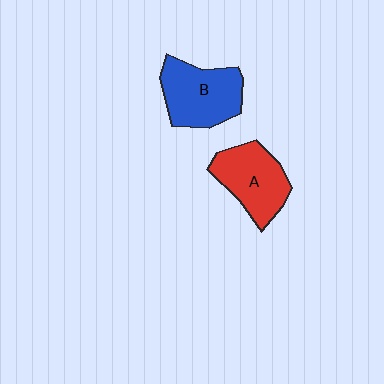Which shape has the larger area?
Shape B (blue).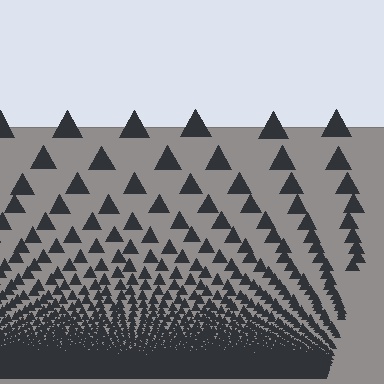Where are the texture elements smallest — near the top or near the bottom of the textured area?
Near the bottom.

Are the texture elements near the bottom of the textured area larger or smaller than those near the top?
Smaller. The gradient is inverted — elements near the bottom are smaller and denser.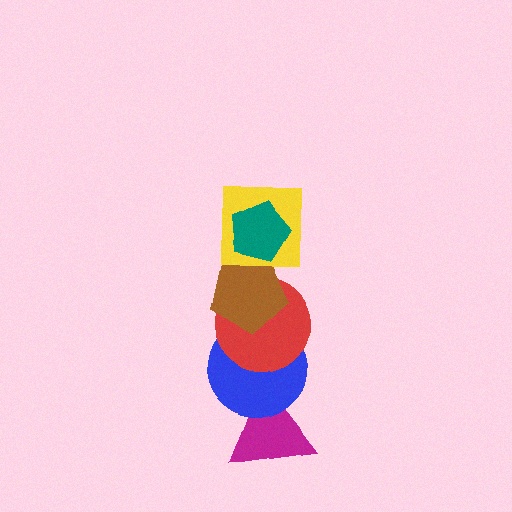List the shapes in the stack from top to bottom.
From top to bottom: the teal pentagon, the yellow square, the brown pentagon, the red circle, the blue circle, the magenta triangle.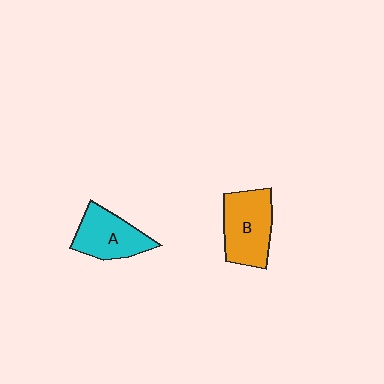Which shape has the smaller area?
Shape A (cyan).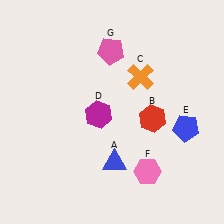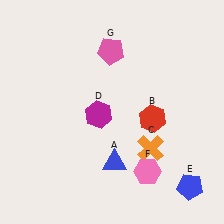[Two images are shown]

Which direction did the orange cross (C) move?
The orange cross (C) moved down.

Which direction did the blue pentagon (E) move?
The blue pentagon (E) moved down.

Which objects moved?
The objects that moved are: the orange cross (C), the blue pentagon (E).